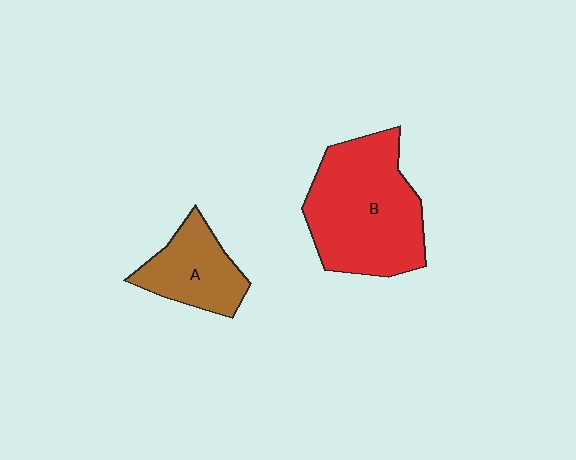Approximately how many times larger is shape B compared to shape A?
Approximately 2.0 times.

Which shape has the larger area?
Shape B (red).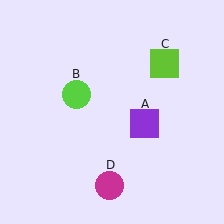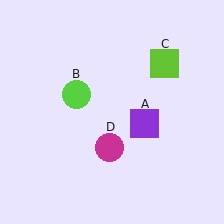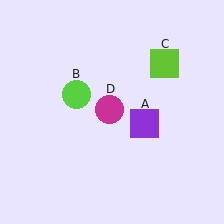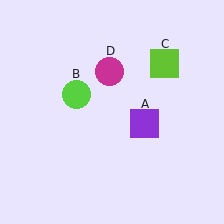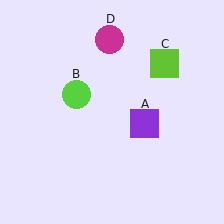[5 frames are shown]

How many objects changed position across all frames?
1 object changed position: magenta circle (object D).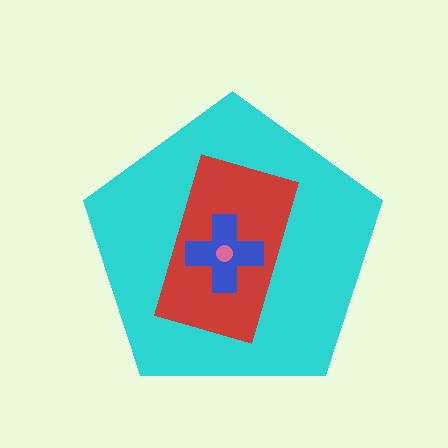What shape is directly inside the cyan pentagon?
The red rectangle.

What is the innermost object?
The pink circle.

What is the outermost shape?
The cyan pentagon.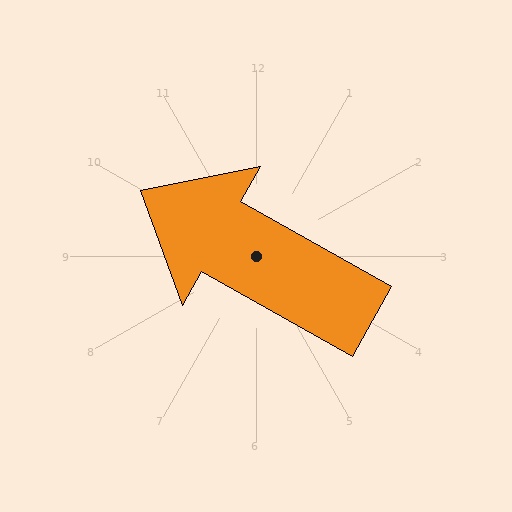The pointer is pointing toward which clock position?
Roughly 10 o'clock.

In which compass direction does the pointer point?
Northwest.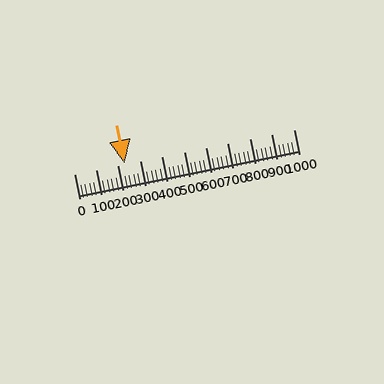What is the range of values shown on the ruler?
The ruler shows values from 0 to 1000.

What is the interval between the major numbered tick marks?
The major tick marks are spaced 100 units apart.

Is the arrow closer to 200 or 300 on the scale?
The arrow is closer to 200.